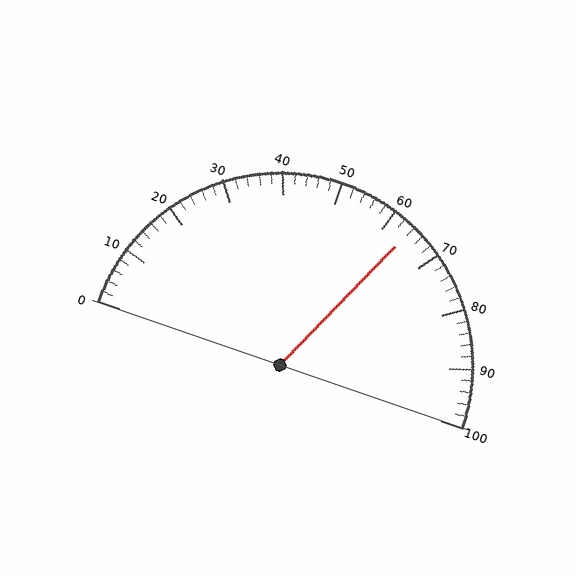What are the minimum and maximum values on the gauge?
The gauge ranges from 0 to 100.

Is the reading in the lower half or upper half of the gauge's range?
The reading is in the upper half of the range (0 to 100).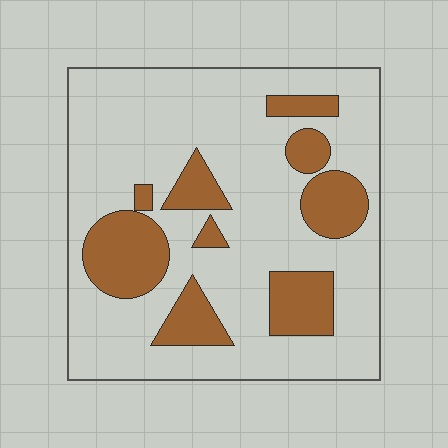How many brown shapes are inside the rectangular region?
9.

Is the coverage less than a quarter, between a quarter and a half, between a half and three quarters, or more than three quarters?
Less than a quarter.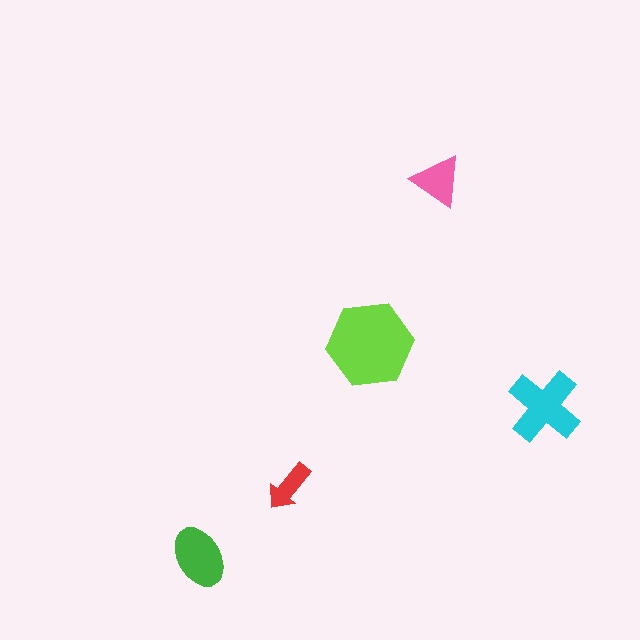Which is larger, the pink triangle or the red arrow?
The pink triangle.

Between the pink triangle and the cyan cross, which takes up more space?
The cyan cross.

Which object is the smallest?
The red arrow.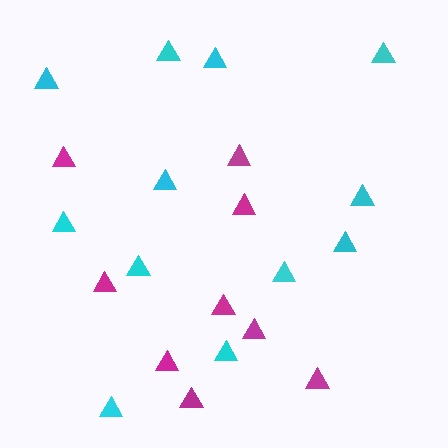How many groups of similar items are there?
There are 2 groups: one group of magenta triangles (9) and one group of cyan triangles (12).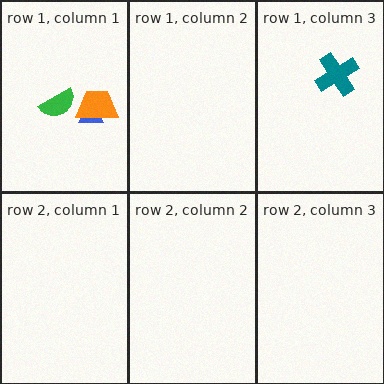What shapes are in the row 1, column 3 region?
The teal cross.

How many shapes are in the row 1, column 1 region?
3.